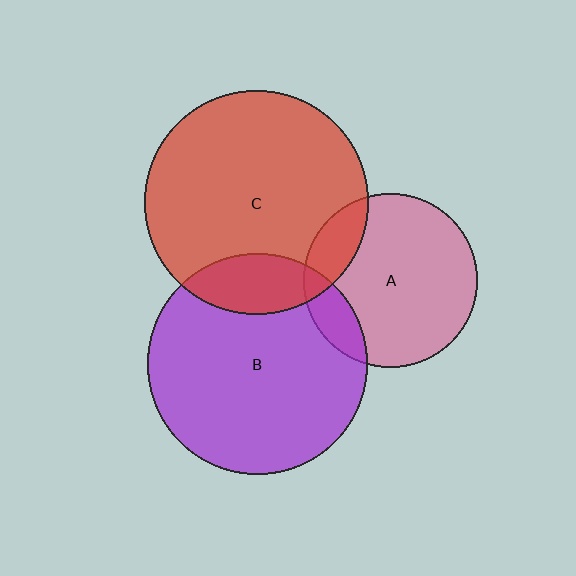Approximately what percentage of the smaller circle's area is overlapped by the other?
Approximately 15%.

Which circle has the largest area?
Circle C (red).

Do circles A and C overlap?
Yes.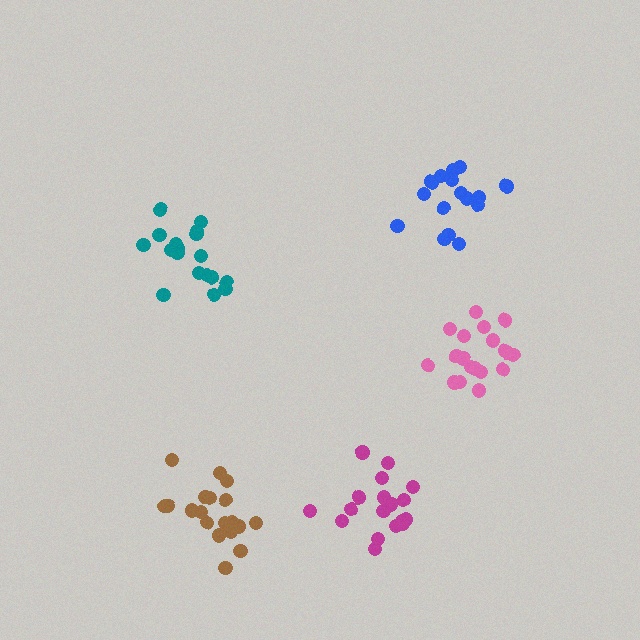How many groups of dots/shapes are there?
There are 5 groups.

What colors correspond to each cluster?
The clusters are colored: pink, brown, teal, blue, magenta.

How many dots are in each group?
Group 1: 19 dots, Group 2: 19 dots, Group 3: 18 dots, Group 4: 16 dots, Group 5: 18 dots (90 total).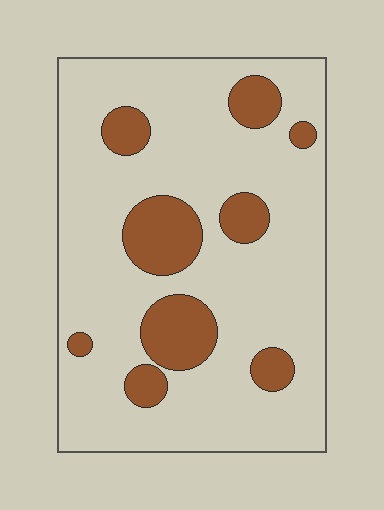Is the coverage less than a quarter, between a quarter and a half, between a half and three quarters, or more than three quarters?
Less than a quarter.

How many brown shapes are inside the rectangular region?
9.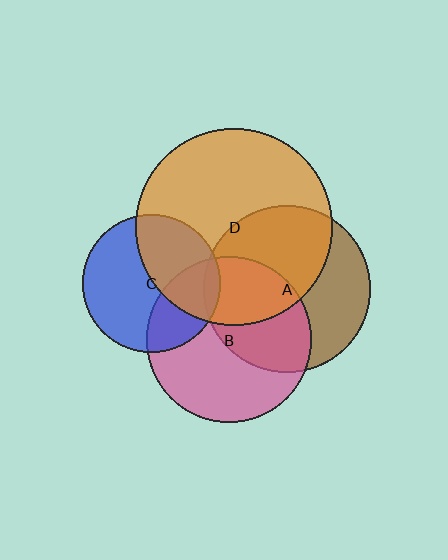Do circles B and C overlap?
Yes.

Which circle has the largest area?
Circle D (orange).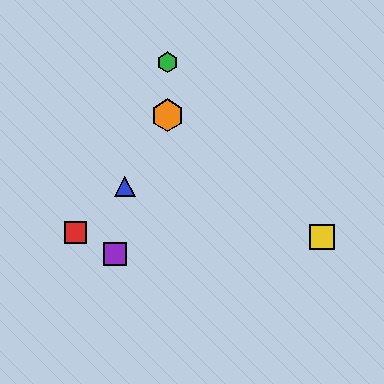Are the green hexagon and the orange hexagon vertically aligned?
Yes, both are at x≈168.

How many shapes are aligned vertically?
2 shapes (the green hexagon, the orange hexagon) are aligned vertically.